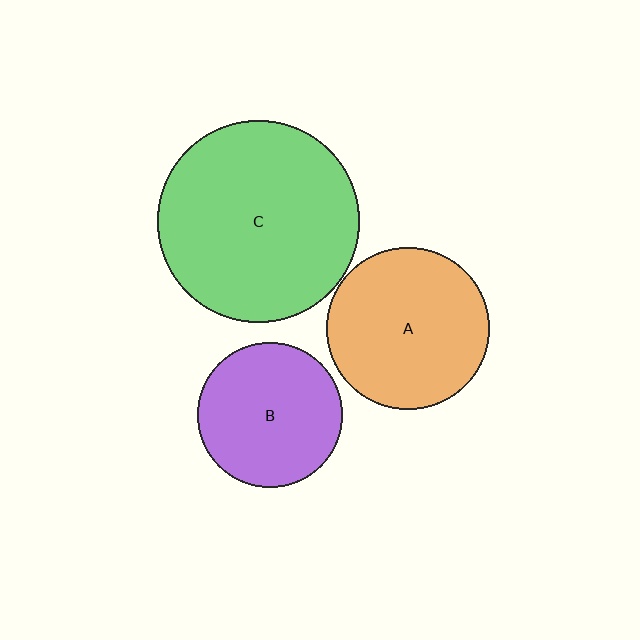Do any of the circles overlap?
No, none of the circles overlap.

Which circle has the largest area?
Circle C (green).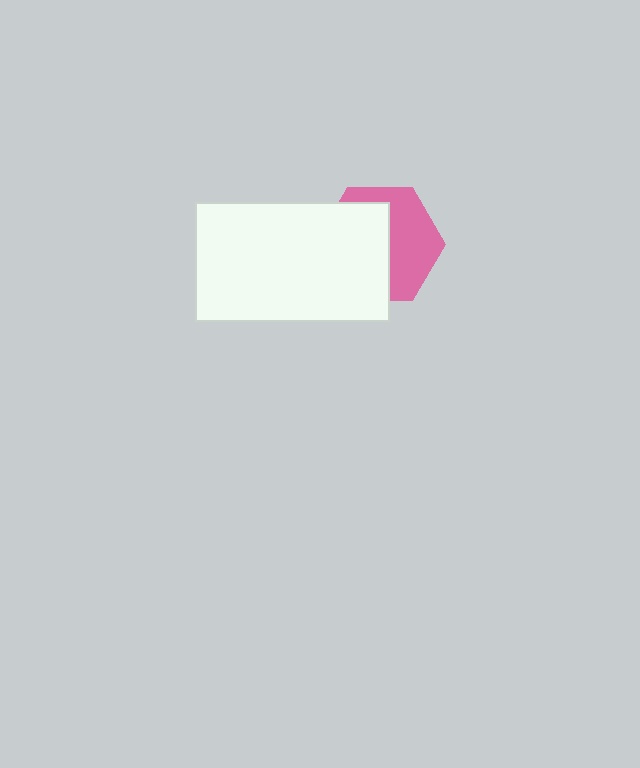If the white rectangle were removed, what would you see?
You would see the complete pink hexagon.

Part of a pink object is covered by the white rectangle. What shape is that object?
It is a hexagon.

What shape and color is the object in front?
The object in front is a white rectangle.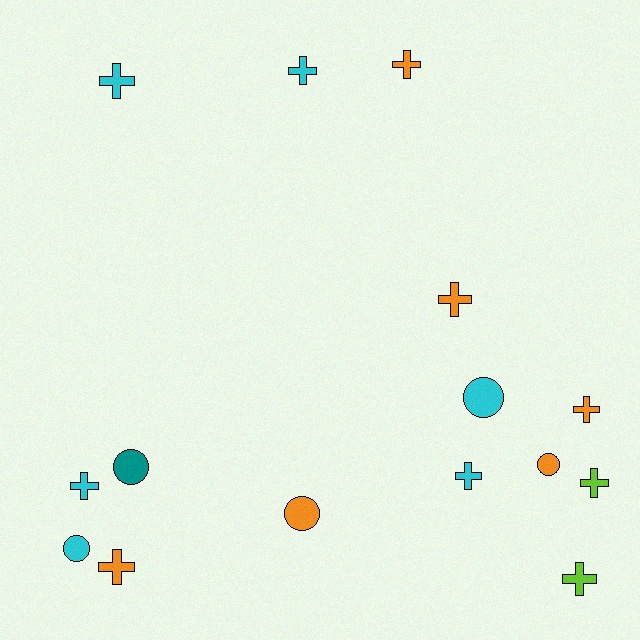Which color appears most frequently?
Orange, with 6 objects.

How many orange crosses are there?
There are 4 orange crosses.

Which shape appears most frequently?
Cross, with 10 objects.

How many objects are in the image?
There are 15 objects.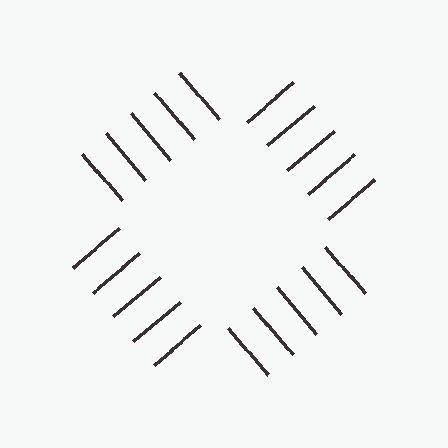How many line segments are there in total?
20 — 5 along each of the 4 edges.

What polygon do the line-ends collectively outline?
An illusory square — the line segments terminate on its edges but no continuous stroke is drawn.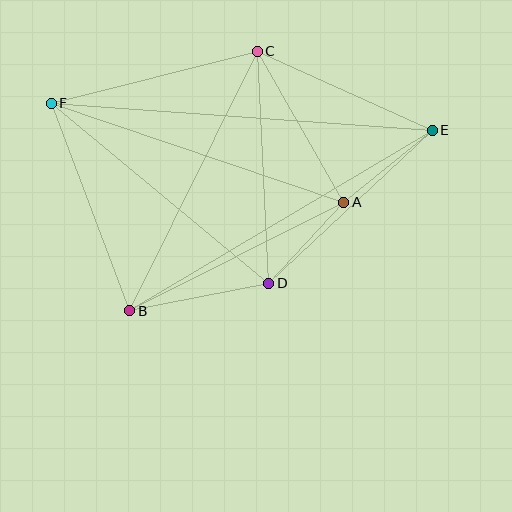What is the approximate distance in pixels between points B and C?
The distance between B and C is approximately 289 pixels.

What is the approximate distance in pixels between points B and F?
The distance between B and F is approximately 222 pixels.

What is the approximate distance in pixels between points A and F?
The distance between A and F is approximately 309 pixels.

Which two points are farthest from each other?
Points E and F are farthest from each other.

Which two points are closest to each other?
Points A and D are closest to each other.